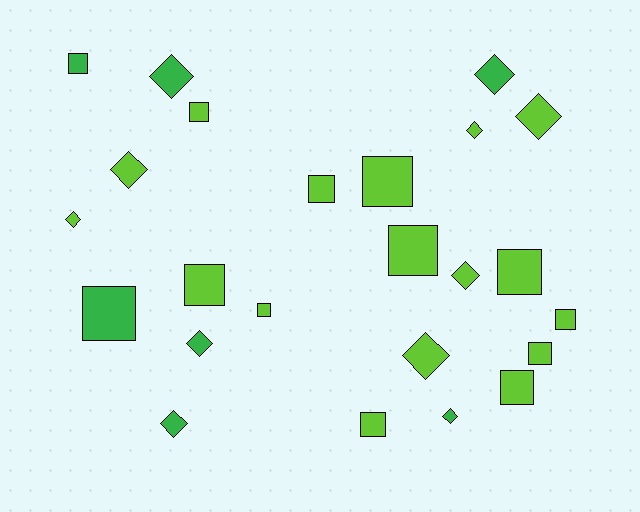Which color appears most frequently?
Lime, with 17 objects.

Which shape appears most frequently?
Square, with 13 objects.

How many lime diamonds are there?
There are 6 lime diamonds.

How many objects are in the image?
There are 24 objects.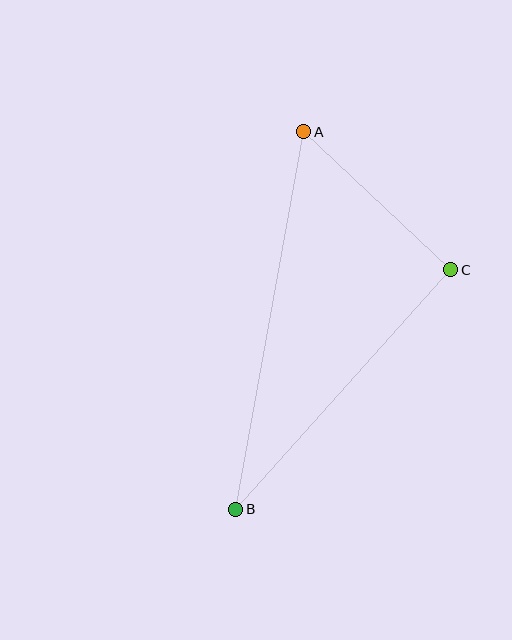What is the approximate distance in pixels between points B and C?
The distance between B and C is approximately 322 pixels.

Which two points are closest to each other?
Points A and C are closest to each other.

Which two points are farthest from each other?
Points A and B are farthest from each other.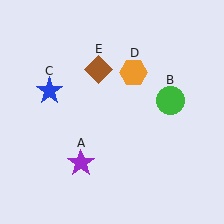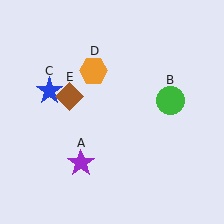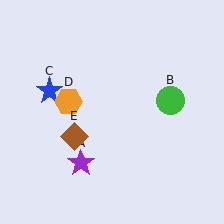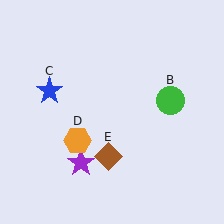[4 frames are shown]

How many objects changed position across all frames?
2 objects changed position: orange hexagon (object D), brown diamond (object E).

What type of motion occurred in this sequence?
The orange hexagon (object D), brown diamond (object E) rotated counterclockwise around the center of the scene.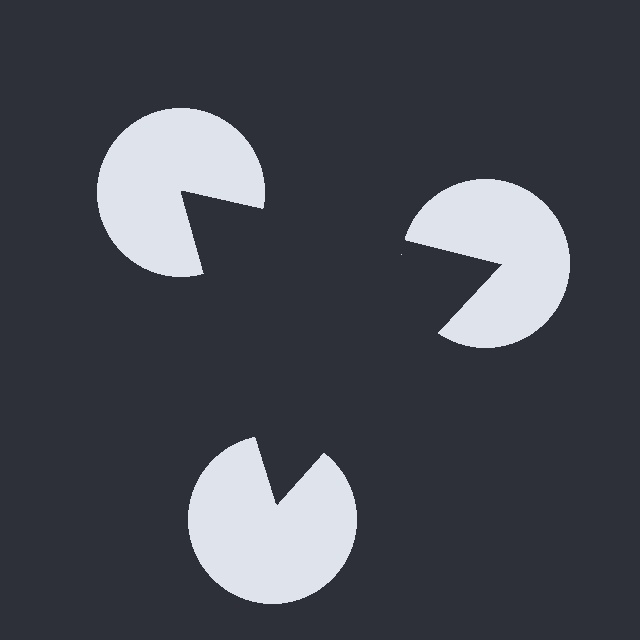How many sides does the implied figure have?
3 sides.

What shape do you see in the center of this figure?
An illusory triangle — its edges are inferred from the aligned wedge cuts in the pac-man discs, not physically drawn.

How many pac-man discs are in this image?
There are 3 — one at each vertex of the illusory triangle.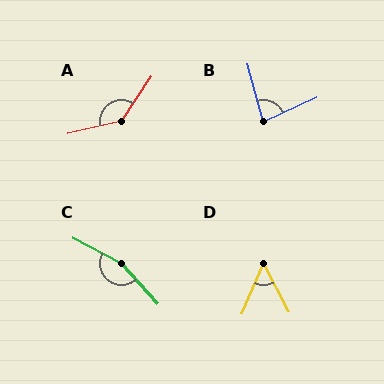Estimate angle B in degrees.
Approximately 80 degrees.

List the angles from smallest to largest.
D (51°), B (80°), A (137°), C (160°).